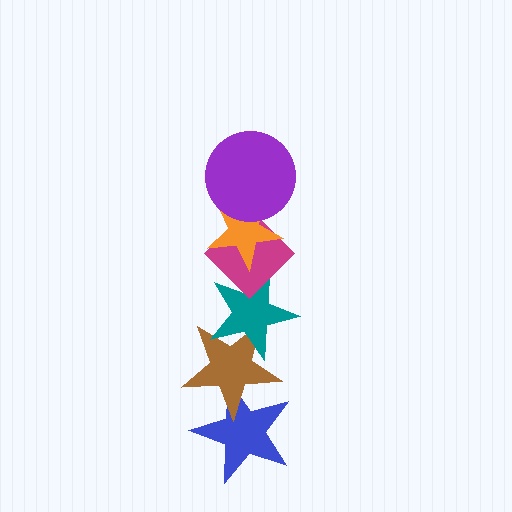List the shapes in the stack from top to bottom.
From top to bottom: the purple circle, the orange star, the magenta diamond, the teal star, the brown star, the blue star.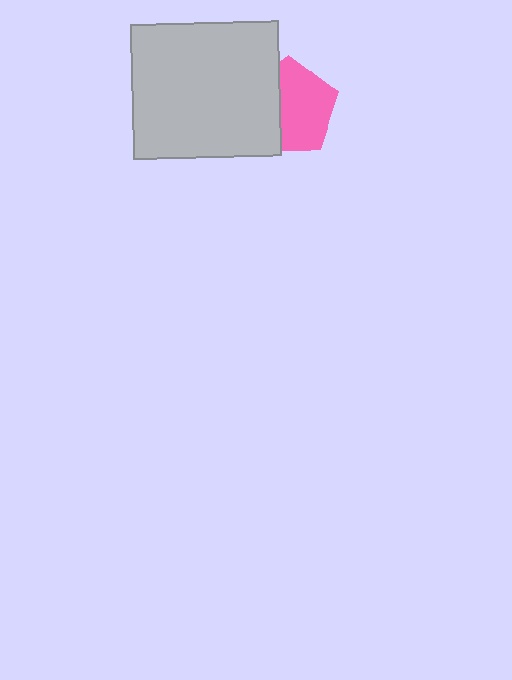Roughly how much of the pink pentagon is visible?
About half of it is visible (roughly 61%).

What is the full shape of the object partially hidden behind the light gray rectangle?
The partially hidden object is a pink pentagon.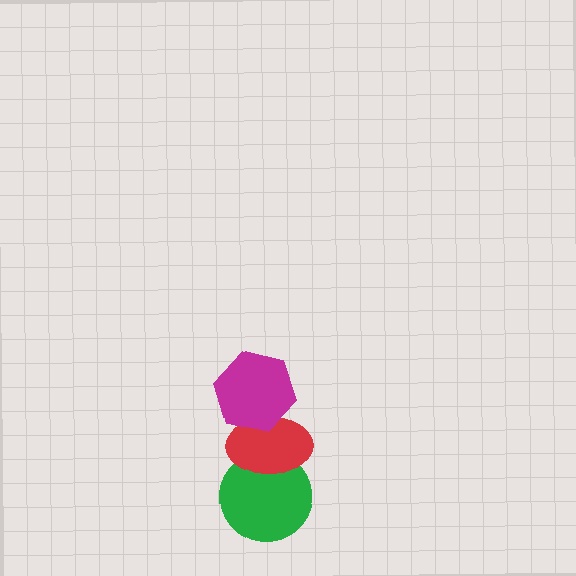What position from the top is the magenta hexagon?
The magenta hexagon is 1st from the top.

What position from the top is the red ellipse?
The red ellipse is 2nd from the top.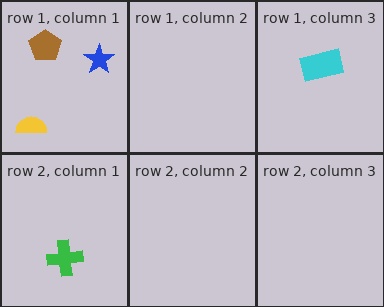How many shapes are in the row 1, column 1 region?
3.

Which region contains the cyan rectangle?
The row 1, column 3 region.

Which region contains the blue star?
The row 1, column 1 region.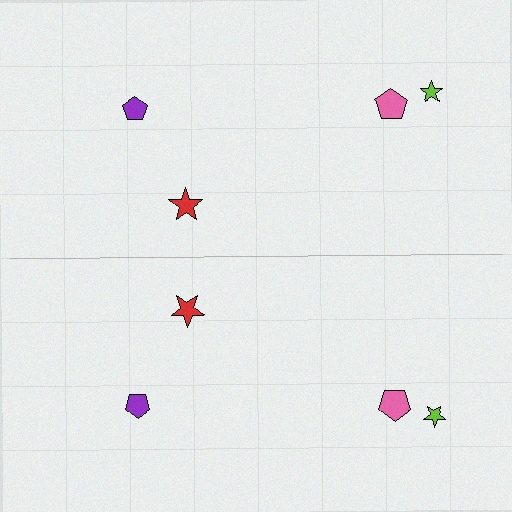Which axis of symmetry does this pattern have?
The pattern has a horizontal axis of symmetry running through the center of the image.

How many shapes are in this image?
There are 8 shapes in this image.